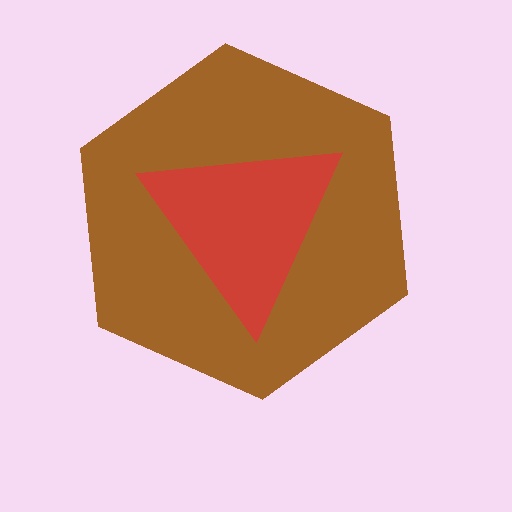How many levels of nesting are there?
2.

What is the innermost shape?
The red triangle.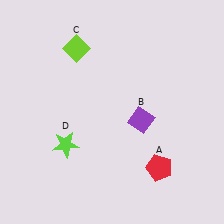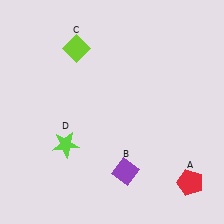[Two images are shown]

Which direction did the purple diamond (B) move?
The purple diamond (B) moved down.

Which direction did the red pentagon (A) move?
The red pentagon (A) moved right.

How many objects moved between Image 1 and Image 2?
2 objects moved between the two images.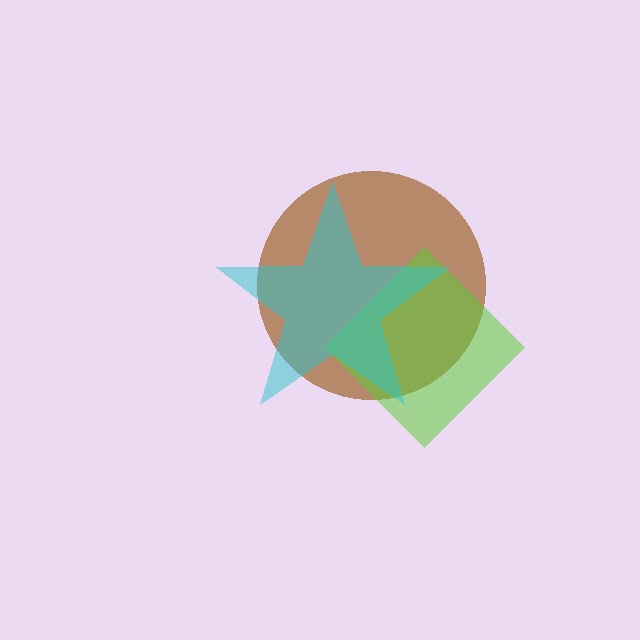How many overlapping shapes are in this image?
There are 3 overlapping shapes in the image.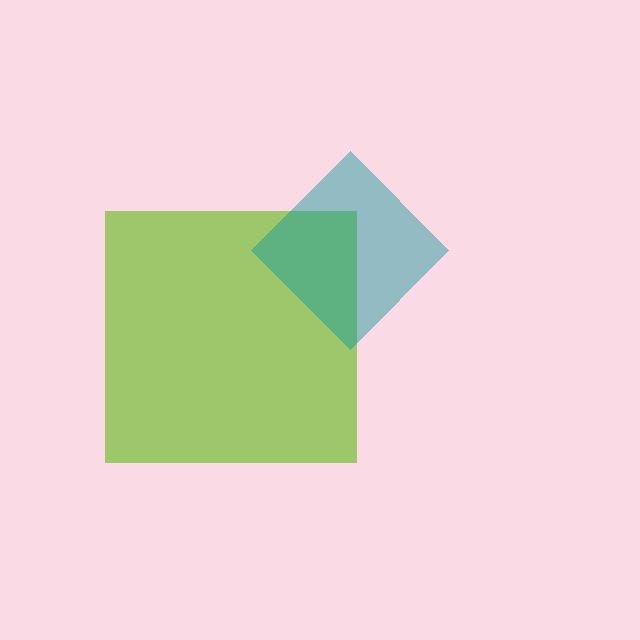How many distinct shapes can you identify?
There are 2 distinct shapes: a lime square, a teal diamond.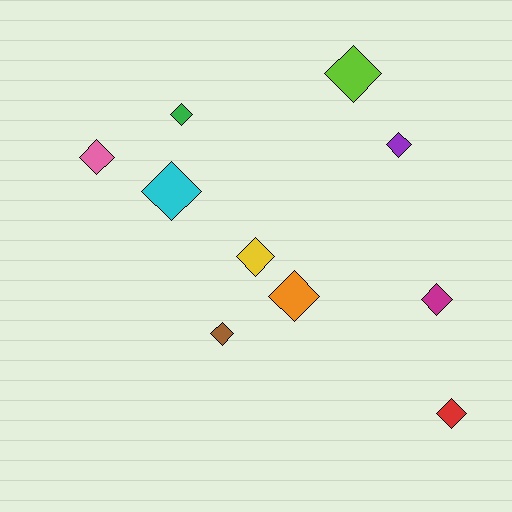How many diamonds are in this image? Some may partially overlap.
There are 10 diamonds.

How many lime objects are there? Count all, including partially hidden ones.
There is 1 lime object.